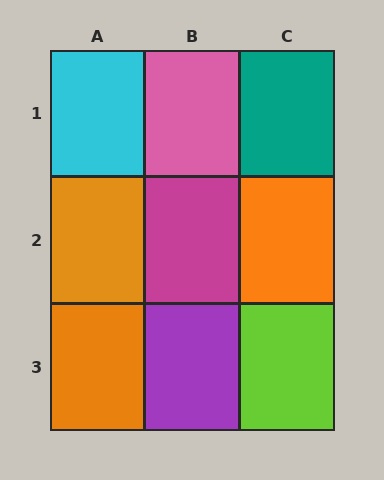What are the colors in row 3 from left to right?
Orange, purple, lime.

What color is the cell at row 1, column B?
Pink.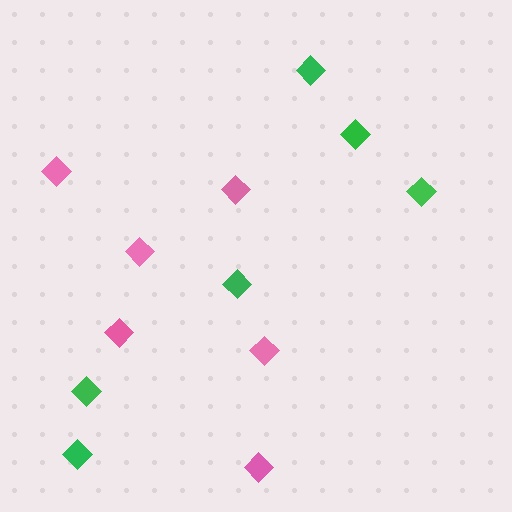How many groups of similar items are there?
There are 2 groups: one group of pink diamonds (6) and one group of green diamonds (6).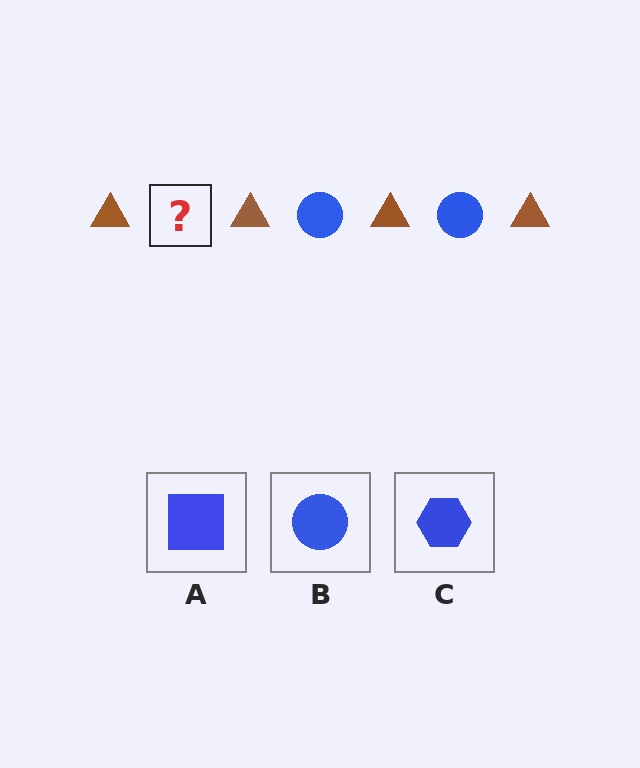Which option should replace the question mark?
Option B.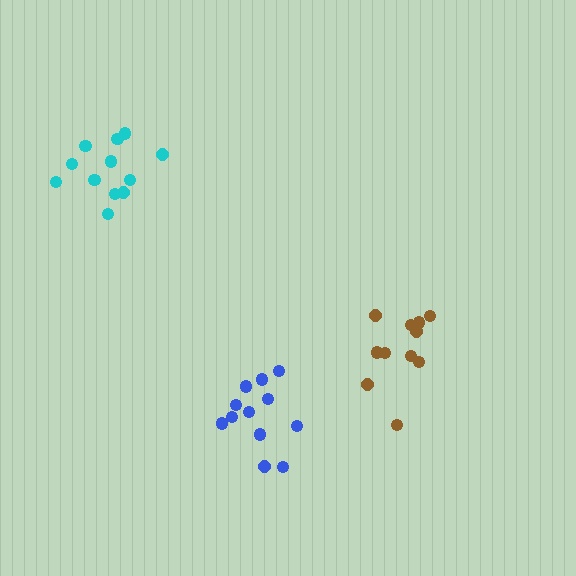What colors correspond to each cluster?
The clusters are colored: blue, brown, cyan.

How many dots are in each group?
Group 1: 12 dots, Group 2: 11 dots, Group 3: 12 dots (35 total).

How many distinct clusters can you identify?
There are 3 distinct clusters.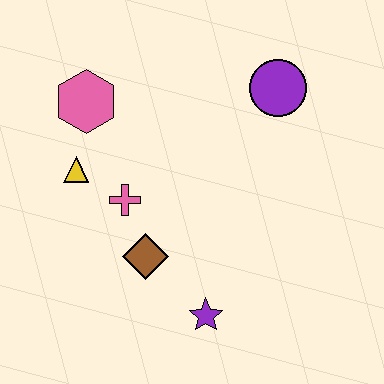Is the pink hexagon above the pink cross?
Yes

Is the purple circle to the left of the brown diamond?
No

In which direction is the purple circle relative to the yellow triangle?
The purple circle is to the right of the yellow triangle.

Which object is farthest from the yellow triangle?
The purple circle is farthest from the yellow triangle.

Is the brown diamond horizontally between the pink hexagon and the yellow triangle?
No